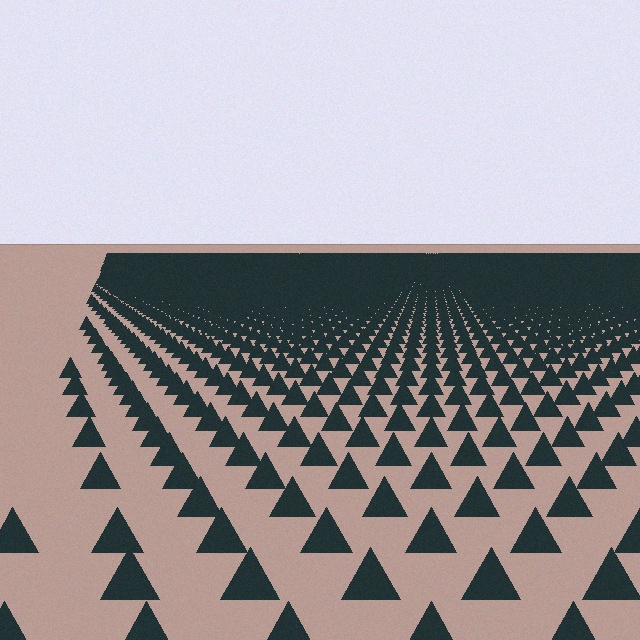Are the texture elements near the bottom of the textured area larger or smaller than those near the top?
Larger. Near the bottom, elements are closer to the viewer and appear at a bigger on-screen size.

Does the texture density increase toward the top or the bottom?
Density increases toward the top.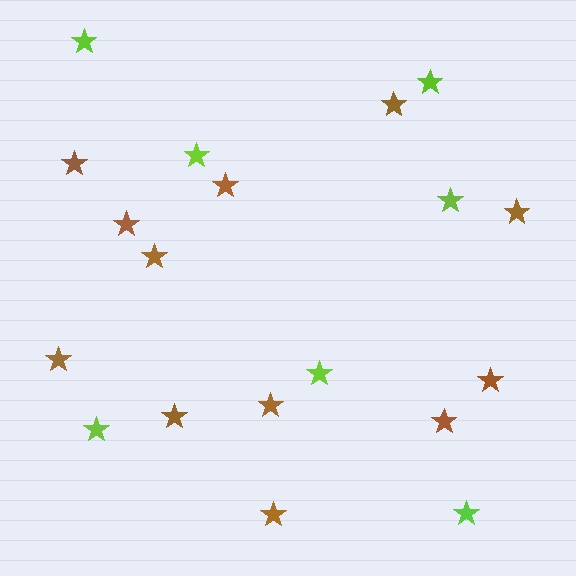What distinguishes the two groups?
There are 2 groups: one group of lime stars (7) and one group of brown stars (12).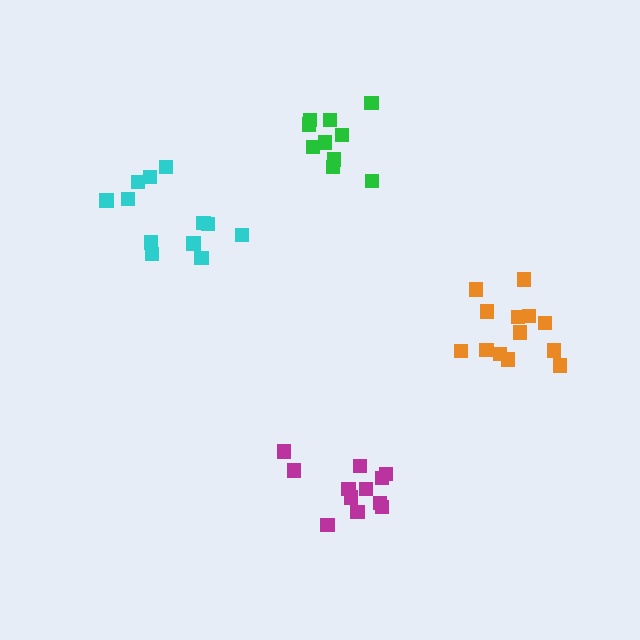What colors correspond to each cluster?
The clusters are colored: magenta, green, orange, cyan.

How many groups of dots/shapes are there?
There are 4 groups.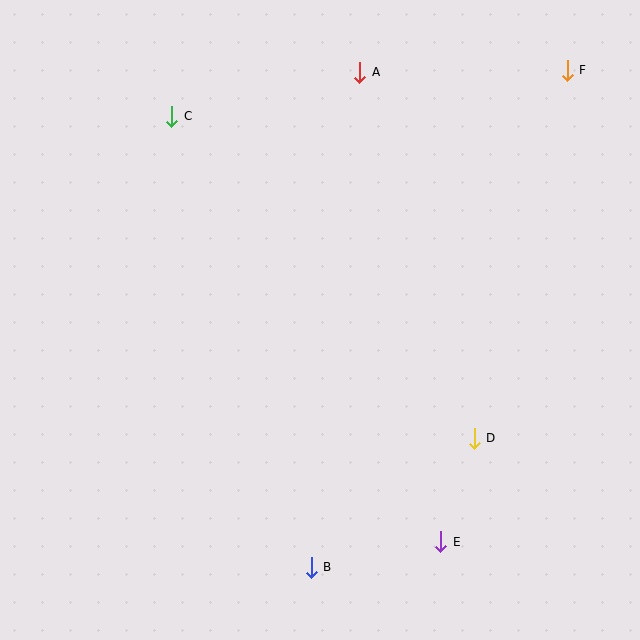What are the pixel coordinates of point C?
Point C is at (172, 116).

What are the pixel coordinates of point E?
Point E is at (441, 542).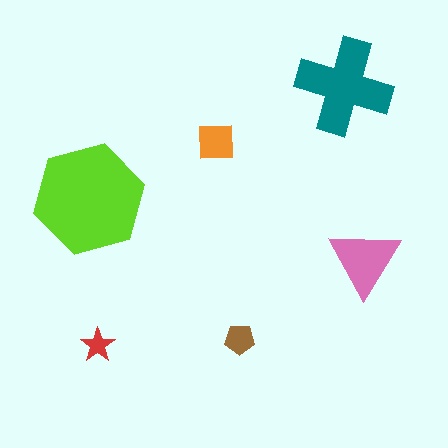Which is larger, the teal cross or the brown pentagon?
The teal cross.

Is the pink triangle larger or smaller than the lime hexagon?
Smaller.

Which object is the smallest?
The red star.